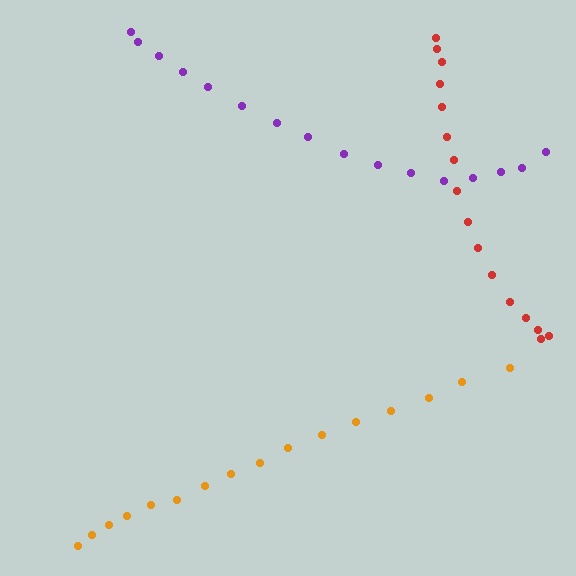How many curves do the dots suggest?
There are 3 distinct paths.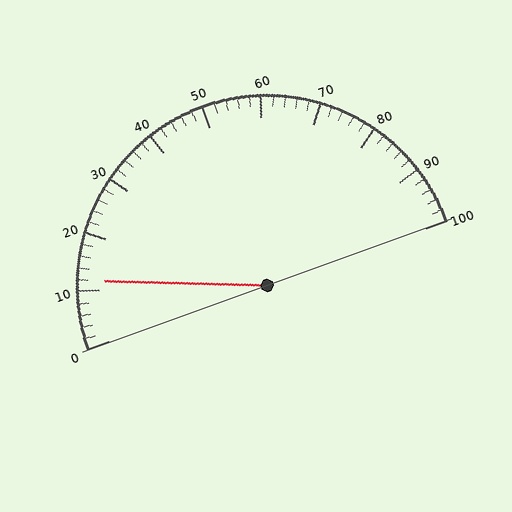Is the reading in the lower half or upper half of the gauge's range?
The reading is in the lower half of the range (0 to 100).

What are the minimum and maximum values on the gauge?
The gauge ranges from 0 to 100.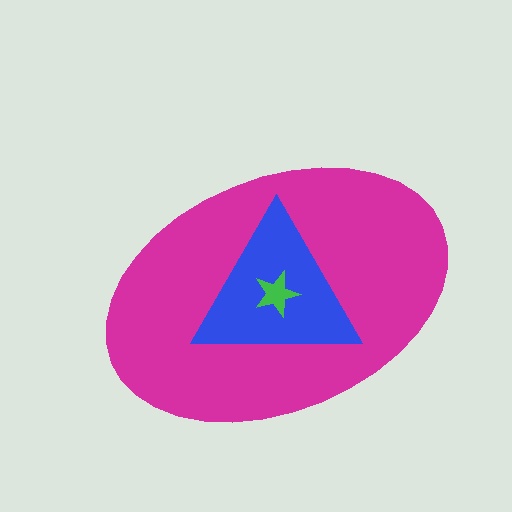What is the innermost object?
The green star.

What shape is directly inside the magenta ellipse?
The blue triangle.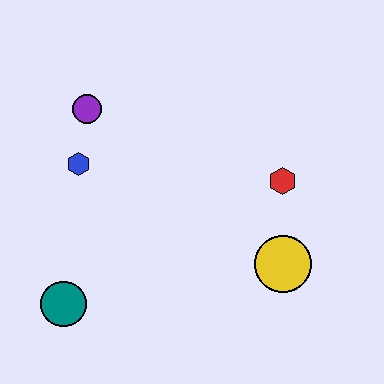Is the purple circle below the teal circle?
No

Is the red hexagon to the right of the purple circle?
Yes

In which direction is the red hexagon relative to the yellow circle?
The red hexagon is above the yellow circle.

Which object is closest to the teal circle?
The blue hexagon is closest to the teal circle.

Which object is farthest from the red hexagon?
The teal circle is farthest from the red hexagon.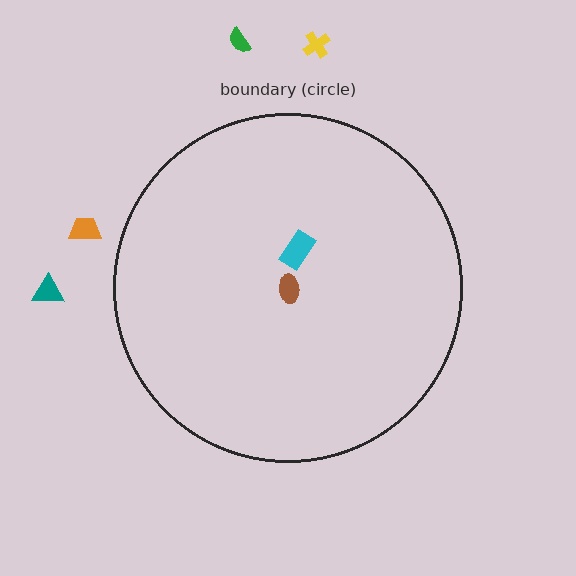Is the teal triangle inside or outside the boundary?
Outside.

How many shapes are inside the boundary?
2 inside, 4 outside.